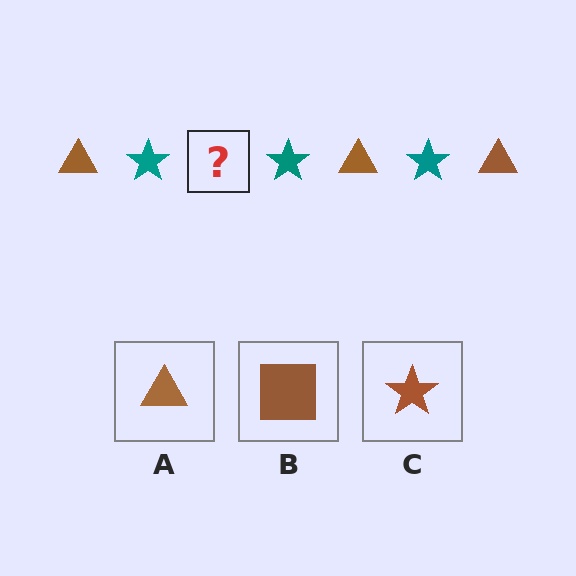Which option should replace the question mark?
Option A.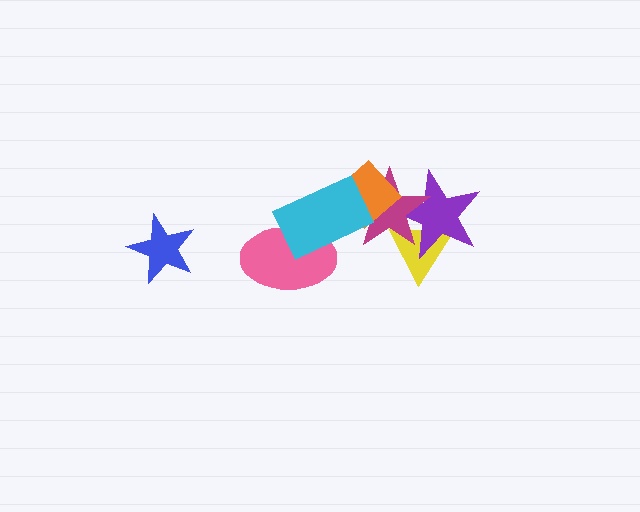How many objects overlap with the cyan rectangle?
3 objects overlap with the cyan rectangle.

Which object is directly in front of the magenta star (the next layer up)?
The orange diamond is directly in front of the magenta star.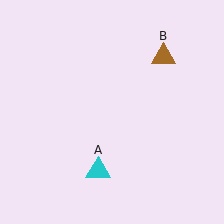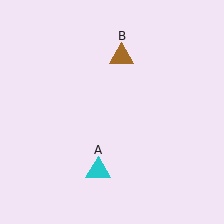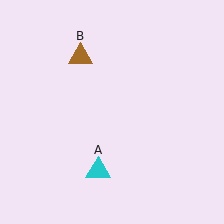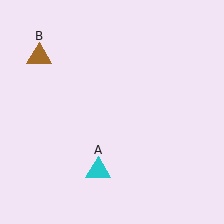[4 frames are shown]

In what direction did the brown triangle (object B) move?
The brown triangle (object B) moved left.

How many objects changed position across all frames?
1 object changed position: brown triangle (object B).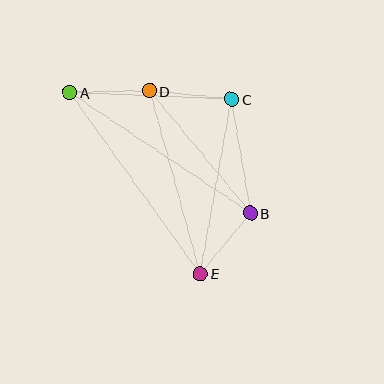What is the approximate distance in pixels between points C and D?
The distance between C and D is approximately 82 pixels.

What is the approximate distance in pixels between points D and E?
The distance between D and E is approximately 190 pixels.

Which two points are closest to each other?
Points B and E are closest to each other.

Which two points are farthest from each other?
Points A and E are farthest from each other.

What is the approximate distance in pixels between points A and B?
The distance between A and B is approximately 217 pixels.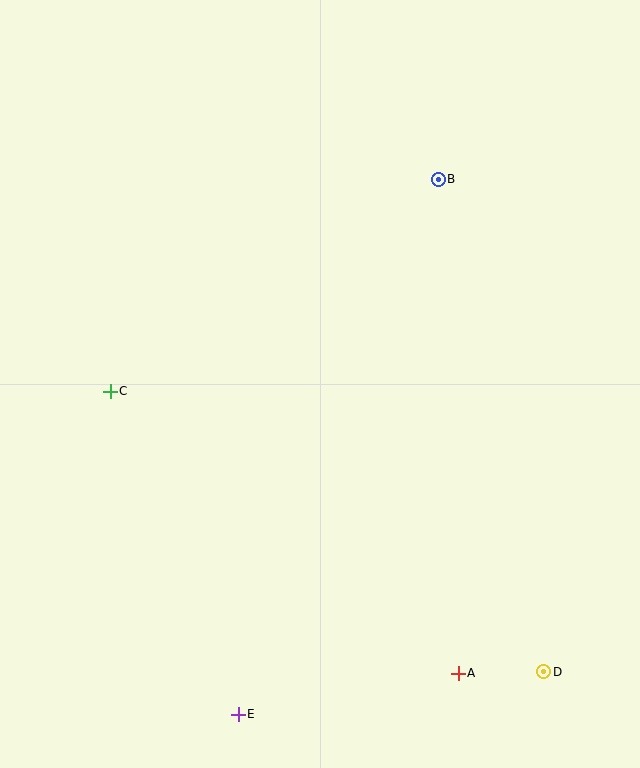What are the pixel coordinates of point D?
Point D is at (544, 672).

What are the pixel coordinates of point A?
Point A is at (458, 673).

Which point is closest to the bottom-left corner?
Point E is closest to the bottom-left corner.